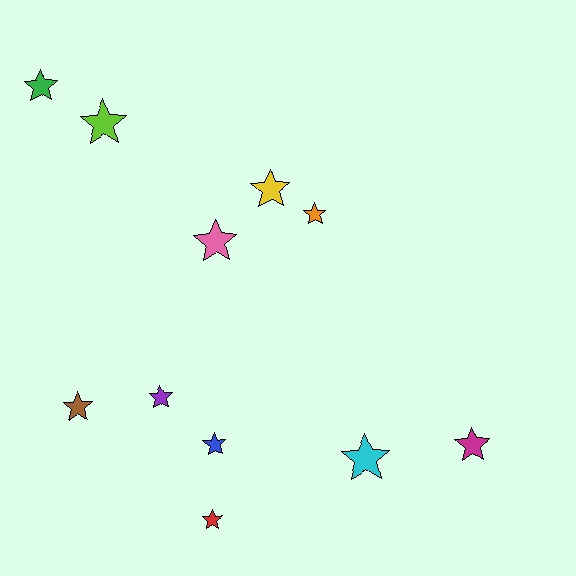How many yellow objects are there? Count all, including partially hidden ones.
There is 1 yellow object.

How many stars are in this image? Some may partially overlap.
There are 11 stars.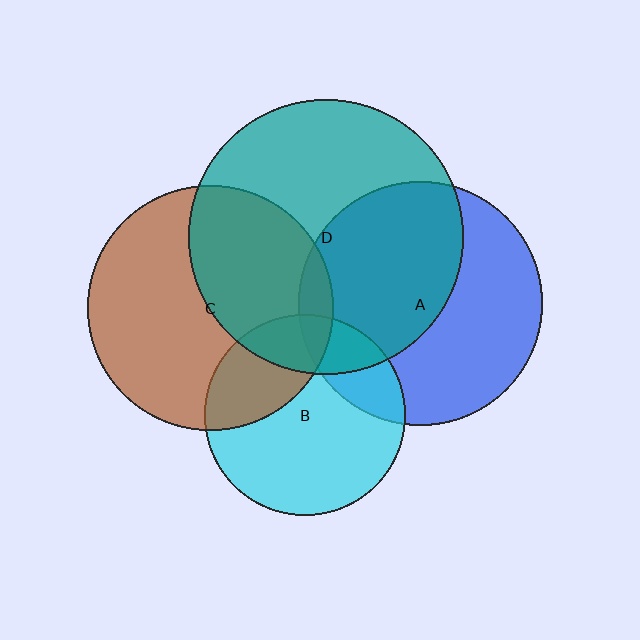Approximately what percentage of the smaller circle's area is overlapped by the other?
Approximately 5%.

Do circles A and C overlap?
Yes.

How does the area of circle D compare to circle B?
Approximately 1.9 times.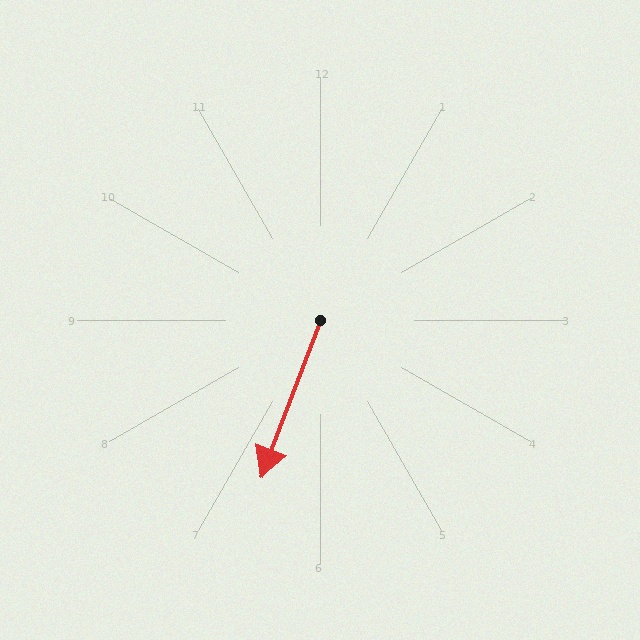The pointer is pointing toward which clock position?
Roughly 7 o'clock.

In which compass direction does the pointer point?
South.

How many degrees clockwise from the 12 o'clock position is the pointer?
Approximately 201 degrees.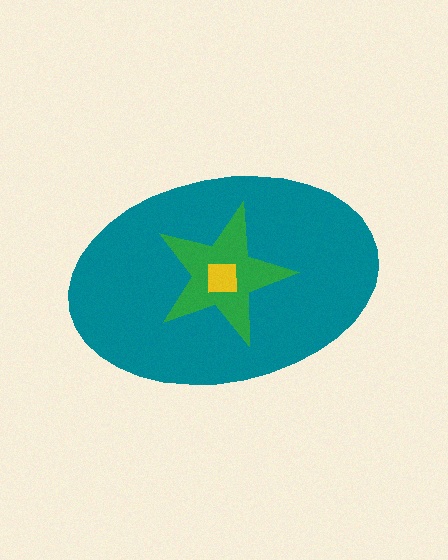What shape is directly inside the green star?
The yellow square.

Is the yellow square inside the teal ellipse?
Yes.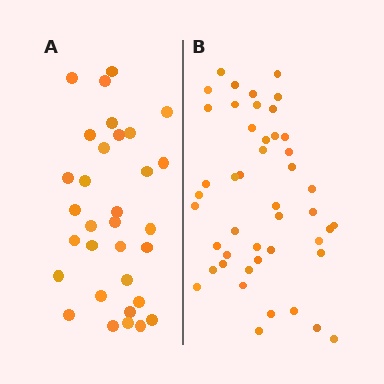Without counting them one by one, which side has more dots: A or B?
Region B (the right region) has more dots.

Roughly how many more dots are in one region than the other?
Region B has approximately 15 more dots than region A.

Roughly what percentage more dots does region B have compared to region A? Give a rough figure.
About 45% more.